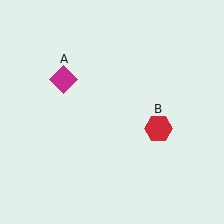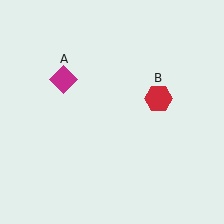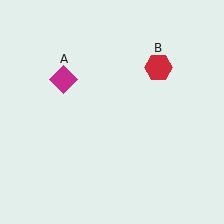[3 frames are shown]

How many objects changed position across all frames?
1 object changed position: red hexagon (object B).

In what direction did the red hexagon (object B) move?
The red hexagon (object B) moved up.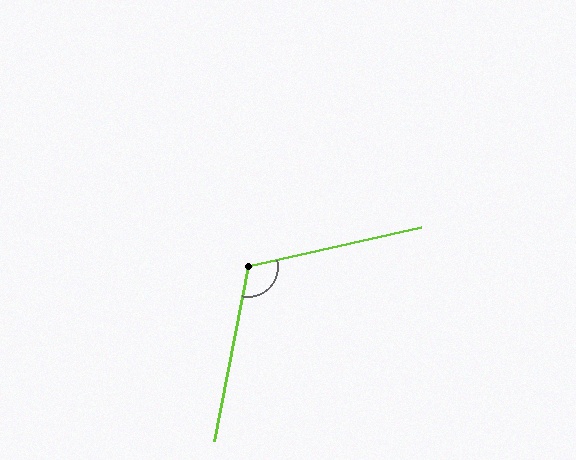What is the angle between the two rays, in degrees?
Approximately 114 degrees.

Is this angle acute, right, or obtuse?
It is obtuse.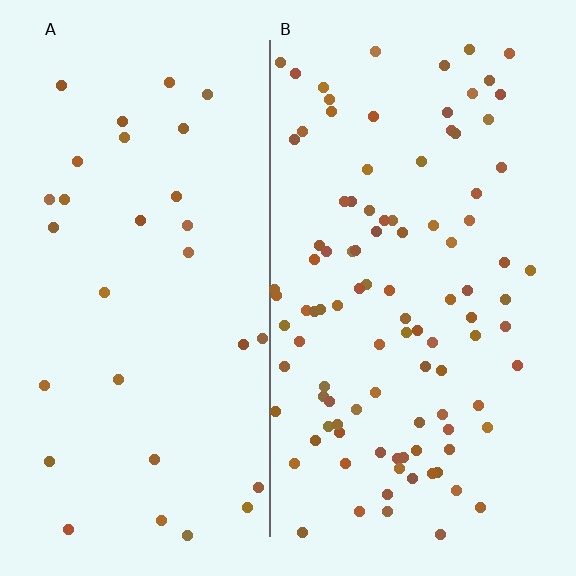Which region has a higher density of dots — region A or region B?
B (the right).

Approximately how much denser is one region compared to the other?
Approximately 3.3× — region B over region A.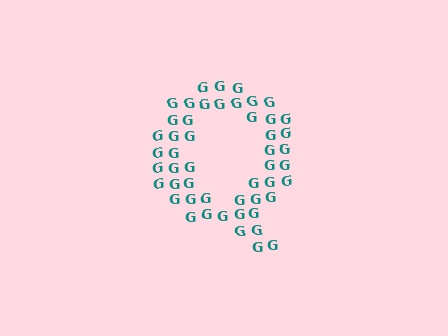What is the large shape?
The large shape is the letter Q.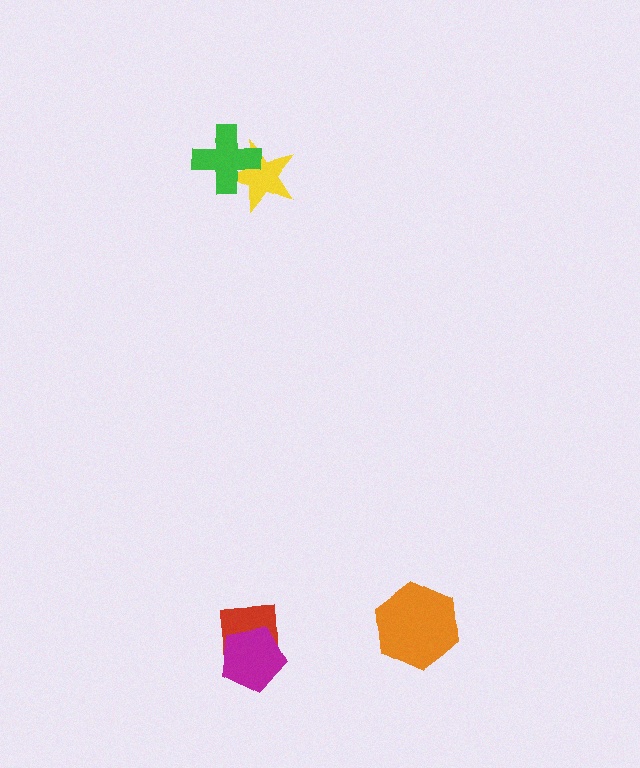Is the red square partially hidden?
Yes, it is partially covered by another shape.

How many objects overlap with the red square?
1 object overlaps with the red square.